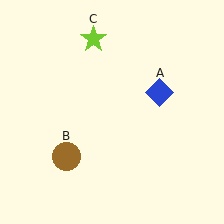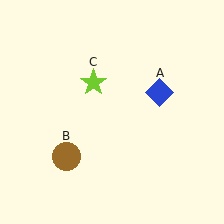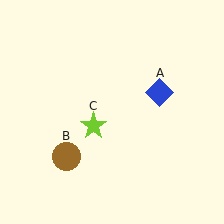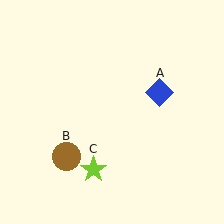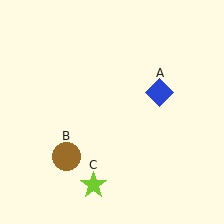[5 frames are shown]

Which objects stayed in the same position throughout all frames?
Blue diamond (object A) and brown circle (object B) remained stationary.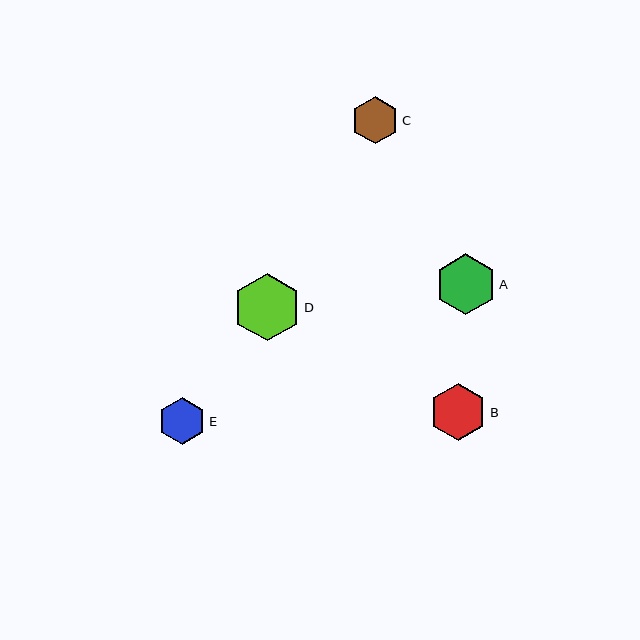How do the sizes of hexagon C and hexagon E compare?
Hexagon C and hexagon E are approximately the same size.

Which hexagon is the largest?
Hexagon D is the largest with a size of approximately 68 pixels.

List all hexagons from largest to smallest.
From largest to smallest: D, A, B, C, E.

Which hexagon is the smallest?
Hexagon E is the smallest with a size of approximately 47 pixels.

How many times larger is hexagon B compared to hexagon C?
Hexagon B is approximately 1.2 times the size of hexagon C.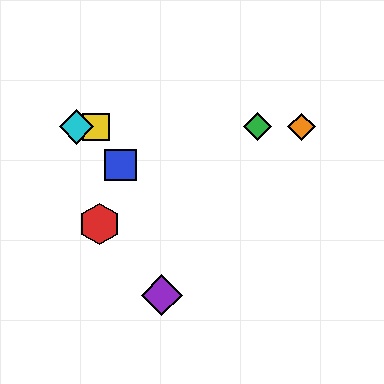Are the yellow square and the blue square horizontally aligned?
No, the yellow square is at y≈127 and the blue square is at y≈165.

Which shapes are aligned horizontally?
The green diamond, the yellow square, the orange diamond, the cyan diamond are aligned horizontally.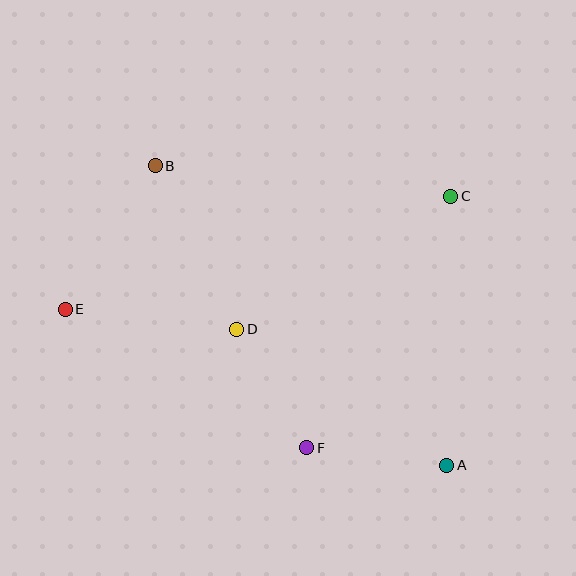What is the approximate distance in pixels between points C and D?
The distance between C and D is approximately 252 pixels.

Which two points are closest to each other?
Points D and F are closest to each other.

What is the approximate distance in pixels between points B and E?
The distance between B and E is approximately 169 pixels.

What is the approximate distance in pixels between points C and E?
The distance between C and E is approximately 402 pixels.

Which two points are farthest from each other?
Points A and B are farthest from each other.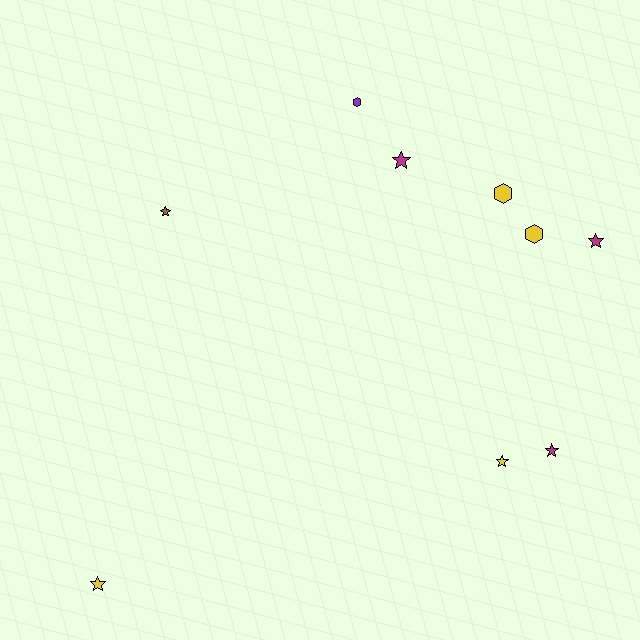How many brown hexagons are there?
There are no brown hexagons.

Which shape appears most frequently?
Star, with 6 objects.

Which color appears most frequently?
Yellow, with 4 objects.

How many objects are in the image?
There are 9 objects.